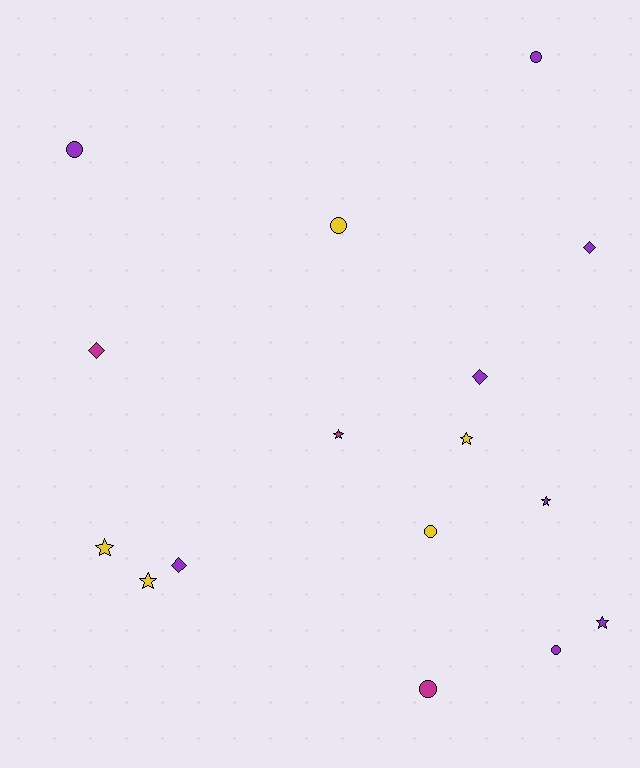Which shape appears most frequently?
Star, with 6 objects.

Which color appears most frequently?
Purple, with 8 objects.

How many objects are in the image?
There are 16 objects.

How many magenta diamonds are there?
There is 1 magenta diamond.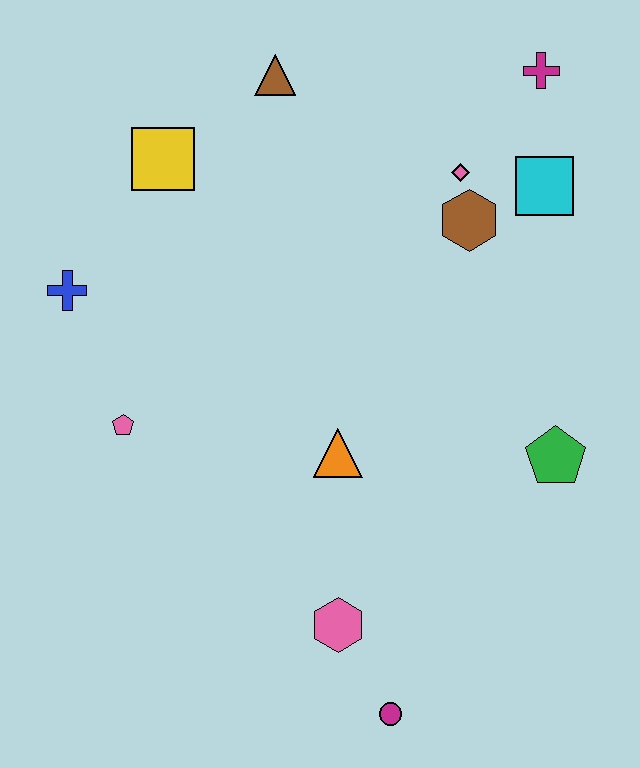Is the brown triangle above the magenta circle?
Yes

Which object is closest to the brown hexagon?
The pink diamond is closest to the brown hexagon.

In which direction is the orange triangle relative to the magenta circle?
The orange triangle is above the magenta circle.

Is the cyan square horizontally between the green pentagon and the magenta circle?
Yes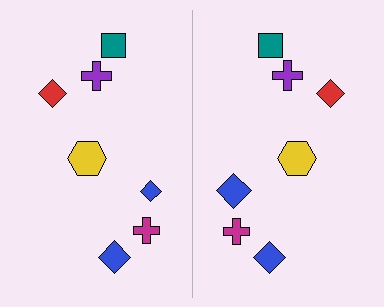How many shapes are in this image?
There are 14 shapes in this image.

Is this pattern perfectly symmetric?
No, the pattern is not perfectly symmetric. The blue diamond on the right side has a different size than its mirror counterpart.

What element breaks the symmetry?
The blue diamond on the right side has a different size than its mirror counterpart.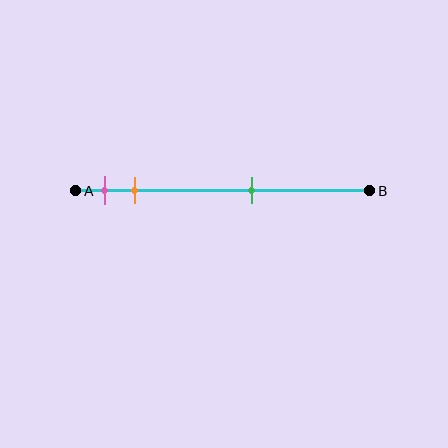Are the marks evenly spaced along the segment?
No, the marks are not evenly spaced.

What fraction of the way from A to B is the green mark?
The green mark is approximately 60% (0.6) of the way from A to B.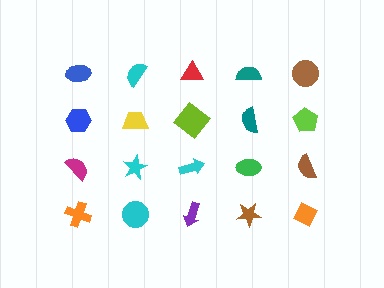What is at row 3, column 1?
A magenta semicircle.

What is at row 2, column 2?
A yellow trapezoid.